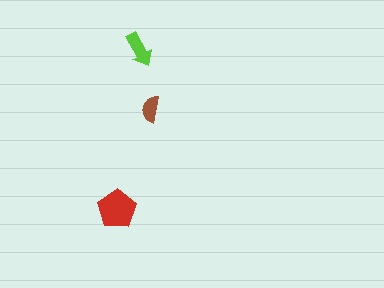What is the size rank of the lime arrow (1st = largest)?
2nd.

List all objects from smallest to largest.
The brown semicircle, the lime arrow, the red pentagon.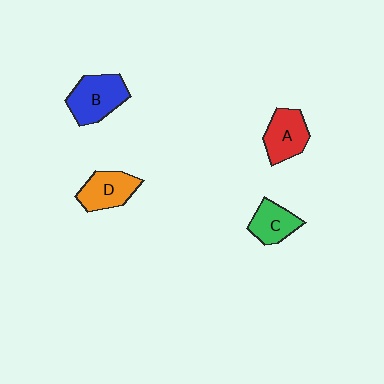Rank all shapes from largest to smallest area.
From largest to smallest: B (blue), A (red), D (orange), C (green).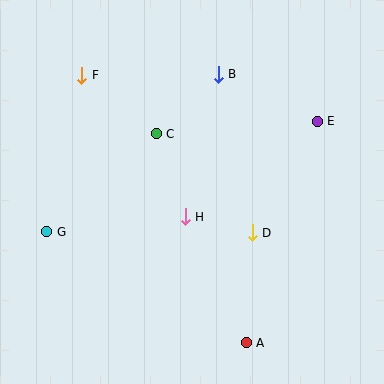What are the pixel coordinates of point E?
Point E is at (317, 121).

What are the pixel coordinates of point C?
Point C is at (156, 134).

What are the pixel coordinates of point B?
Point B is at (218, 74).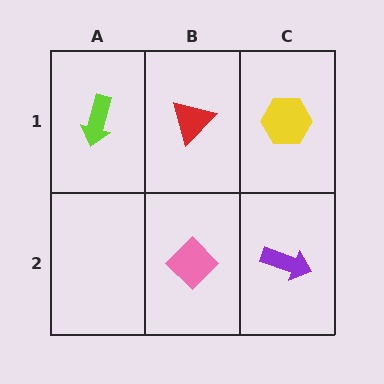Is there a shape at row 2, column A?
No, that cell is empty.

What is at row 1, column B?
A red triangle.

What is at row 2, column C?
A purple arrow.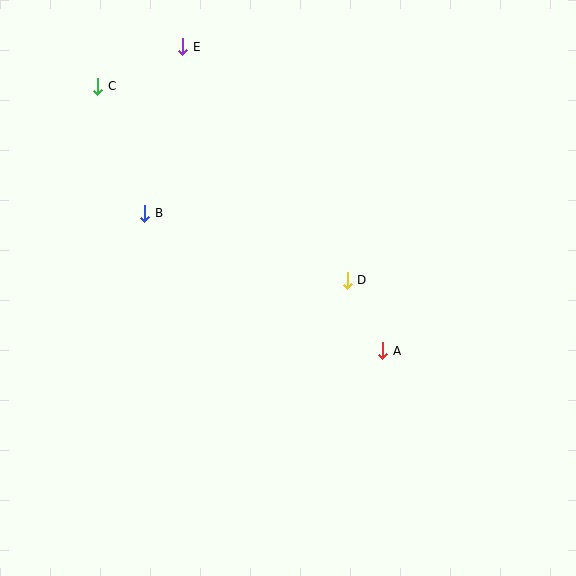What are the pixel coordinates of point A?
Point A is at (383, 351).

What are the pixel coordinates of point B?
Point B is at (145, 213).